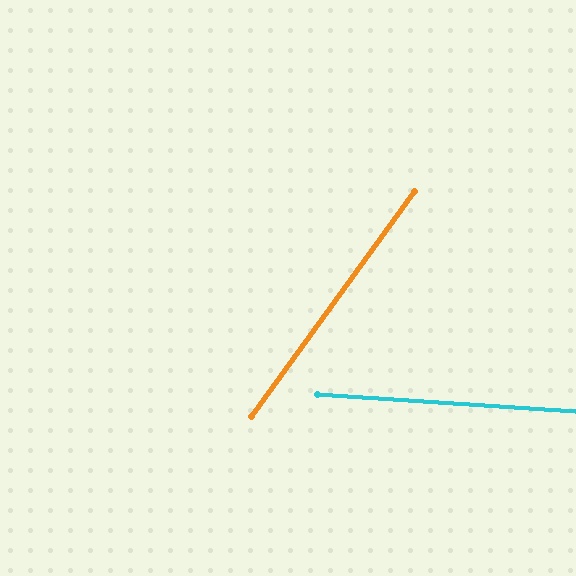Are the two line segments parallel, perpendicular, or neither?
Neither parallel nor perpendicular — they differ by about 58°.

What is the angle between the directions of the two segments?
Approximately 58 degrees.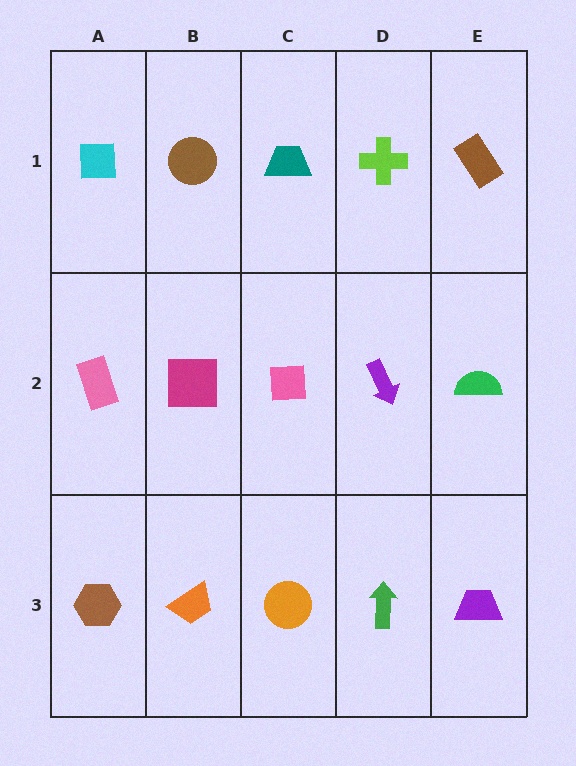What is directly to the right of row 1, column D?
A brown rectangle.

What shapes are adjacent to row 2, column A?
A cyan square (row 1, column A), a brown hexagon (row 3, column A), a magenta square (row 2, column B).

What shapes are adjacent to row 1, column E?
A green semicircle (row 2, column E), a lime cross (row 1, column D).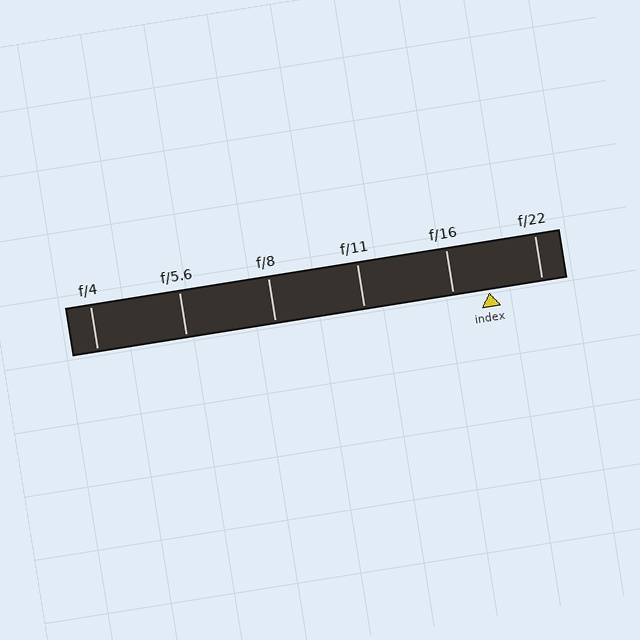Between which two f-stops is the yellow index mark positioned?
The index mark is between f/16 and f/22.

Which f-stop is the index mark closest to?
The index mark is closest to f/16.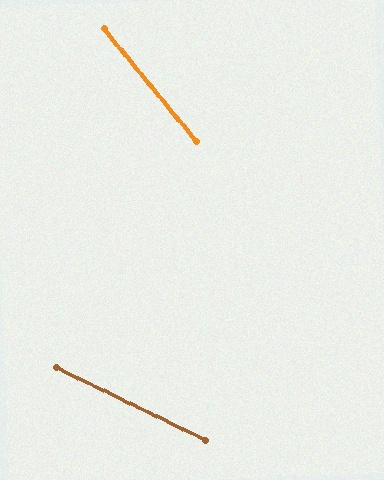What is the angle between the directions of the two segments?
Approximately 25 degrees.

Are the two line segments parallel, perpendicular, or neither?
Neither parallel nor perpendicular — they differ by about 25°.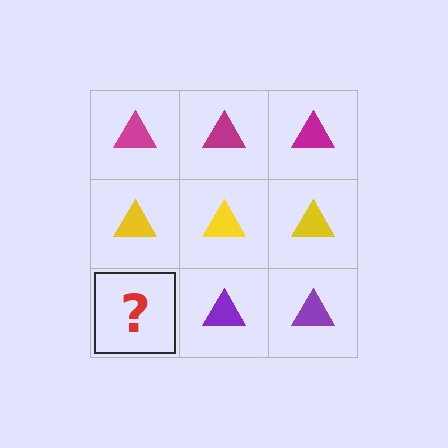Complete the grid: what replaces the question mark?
The question mark should be replaced with a purple triangle.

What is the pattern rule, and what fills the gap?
The rule is that each row has a consistent color. The gap should be filled with a purple triangle.